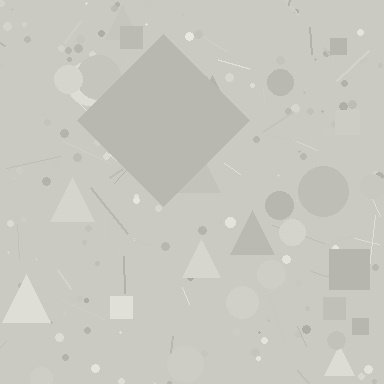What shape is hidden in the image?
A diamond is hidden in the image.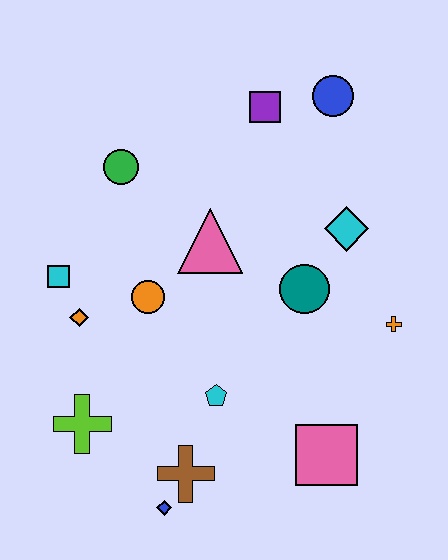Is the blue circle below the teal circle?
No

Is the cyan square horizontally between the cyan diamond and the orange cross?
No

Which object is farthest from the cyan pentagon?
The blue circle is farthest from the cyan pentagon.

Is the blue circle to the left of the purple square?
No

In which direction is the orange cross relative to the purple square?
The orange cross is below the purple square.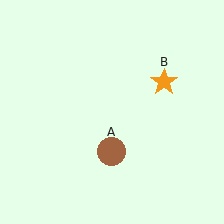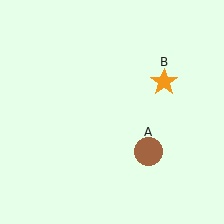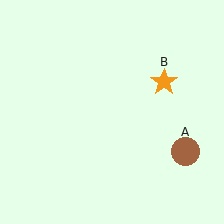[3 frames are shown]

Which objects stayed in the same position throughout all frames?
Orange star (object B) remained stationary.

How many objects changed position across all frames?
1 object changed position: brown circle (object A).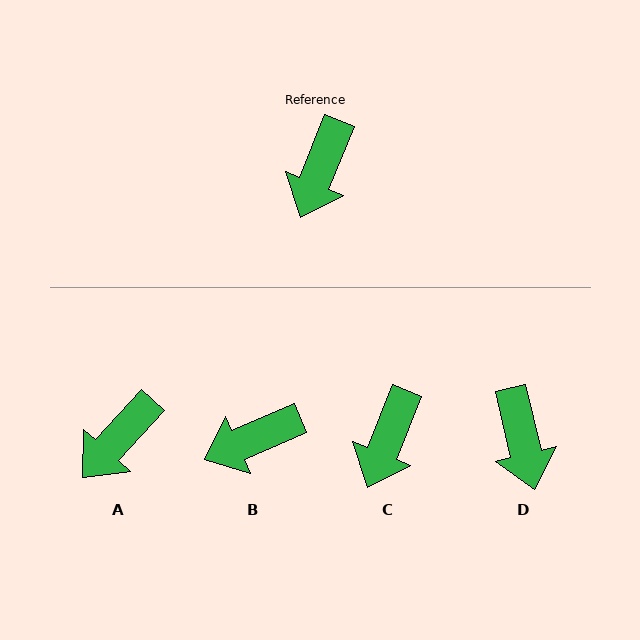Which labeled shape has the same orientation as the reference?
C.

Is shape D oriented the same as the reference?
No, it is off by about 35 degrees.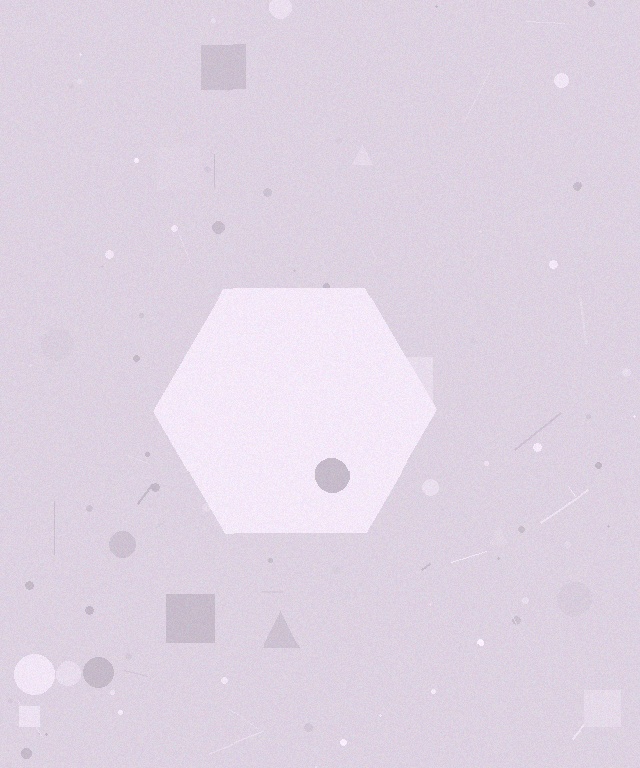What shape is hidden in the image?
A hexagon is hidden in the image.